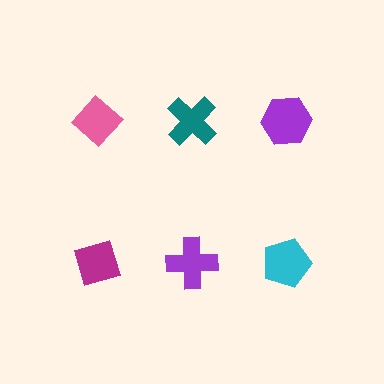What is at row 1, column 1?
A pink diamond.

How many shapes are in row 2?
3 shapes.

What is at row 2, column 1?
A magenta diamond.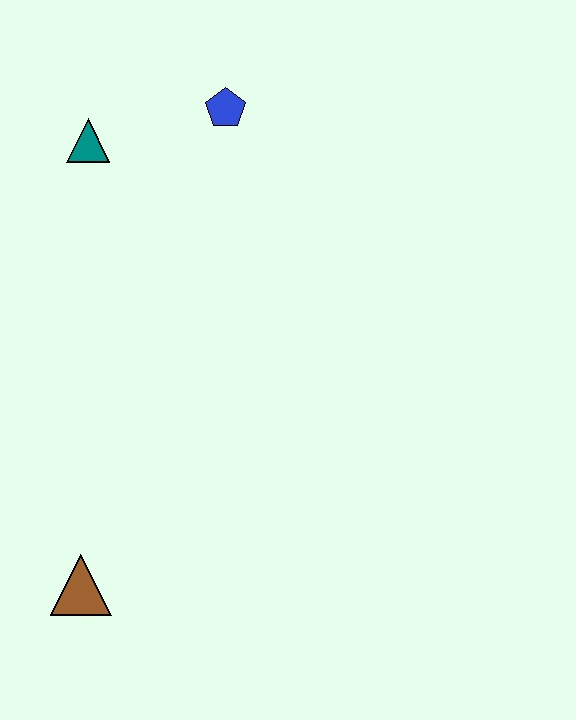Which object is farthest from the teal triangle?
The brown triangle is farthest from the teal triangle.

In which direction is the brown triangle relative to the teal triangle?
The brown triangle is below the teal triangle.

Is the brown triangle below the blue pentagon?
Yes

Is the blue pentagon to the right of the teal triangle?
Yes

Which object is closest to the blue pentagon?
The teal triangle is closest to the blue pentagon.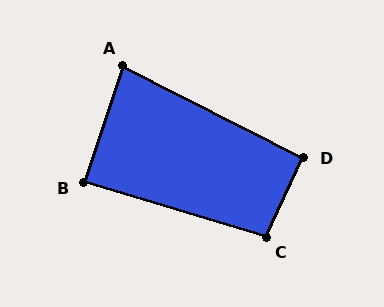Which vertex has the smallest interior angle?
A, at approximately 81 degrees.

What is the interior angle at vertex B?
Approximately 88 degrees (approximately right).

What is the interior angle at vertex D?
Approximately 92 degrees (approximately right).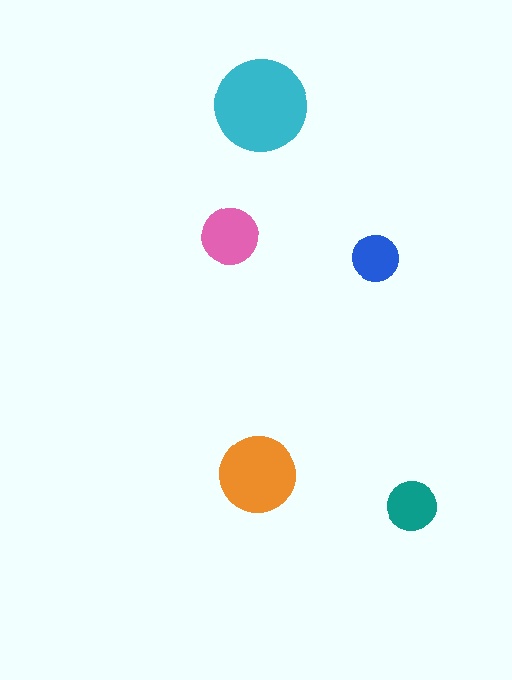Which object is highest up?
The cyan circle is topmost.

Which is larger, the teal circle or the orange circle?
The orange one.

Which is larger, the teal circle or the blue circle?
The teal one.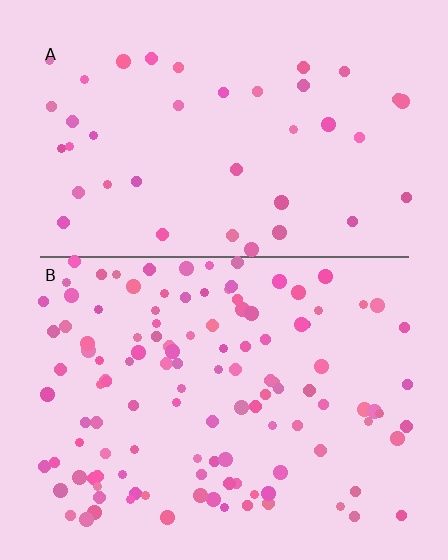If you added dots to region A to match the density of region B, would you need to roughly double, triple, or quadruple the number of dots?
Approximately triple.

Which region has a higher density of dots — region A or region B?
B (the bottom).